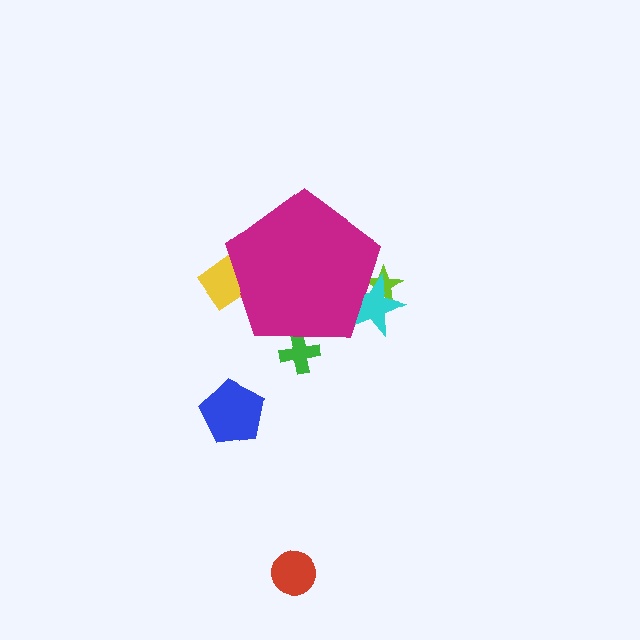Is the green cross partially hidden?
Yes, the green cross is partially hidden behind the magenta pentagon.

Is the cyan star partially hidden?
Yes, the cyan star is partially hidden behind the magenta pentagon.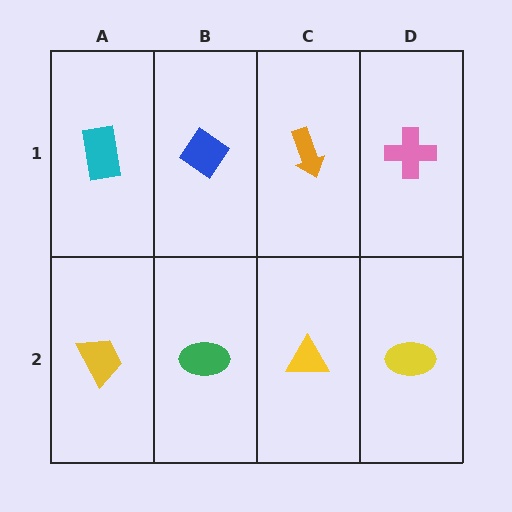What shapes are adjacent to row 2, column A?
A cyan rectangle (row 1, column A), a green ellipse (row 2, column B).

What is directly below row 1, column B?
A green ellipse.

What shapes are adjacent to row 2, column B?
A blue diamond (row 1, column B), a yellow trapezoid (row 2, column A), a yellow triangle (row 2, column C).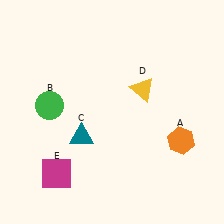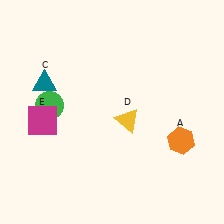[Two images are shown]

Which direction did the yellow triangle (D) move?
The yellow triangle (D) moved down.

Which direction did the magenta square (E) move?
The magenta square (E) moved up.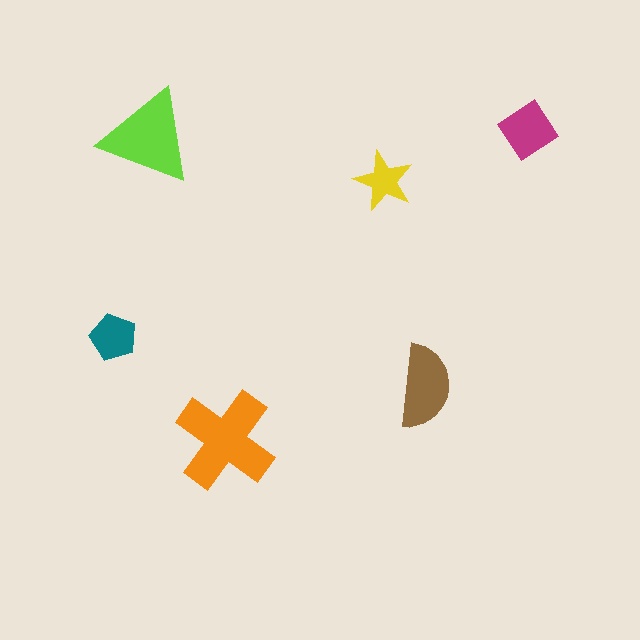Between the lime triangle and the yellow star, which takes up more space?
The lime triangle.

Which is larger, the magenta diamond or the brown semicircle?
The brown semicircle.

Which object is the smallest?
The yellow star.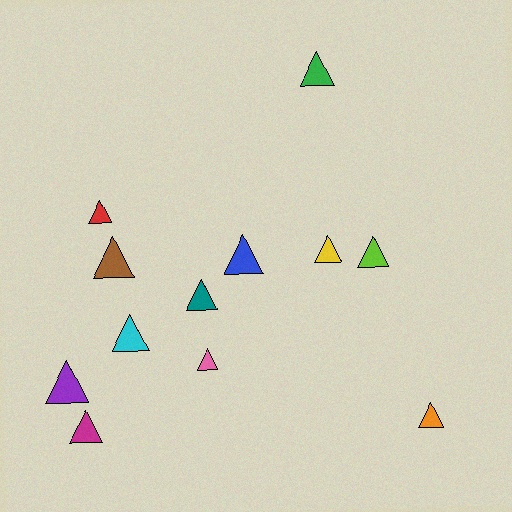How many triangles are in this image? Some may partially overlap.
There are 12 triangles.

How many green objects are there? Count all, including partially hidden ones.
There is 1 green object.